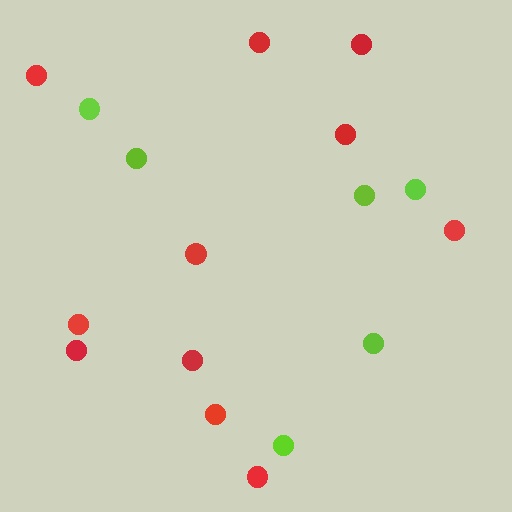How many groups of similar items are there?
There are 2 groups: one group of red circles (11) and one group of lime circles (6).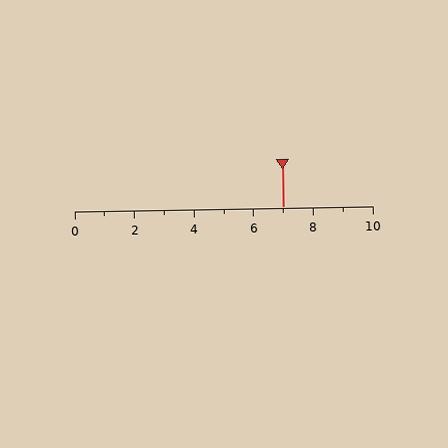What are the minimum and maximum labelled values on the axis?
The axis runs from 0 to 10.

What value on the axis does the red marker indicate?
The marker indicates approximately 7.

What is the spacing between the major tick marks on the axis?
The major ticks are spaced 2 apart.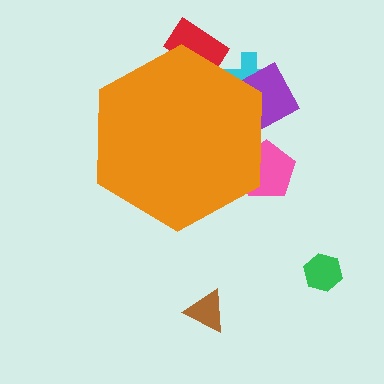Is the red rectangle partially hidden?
Yes, the red rectangle is partially hidden behind the orange hexagon.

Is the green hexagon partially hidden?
No, the green hexagon is fully visible.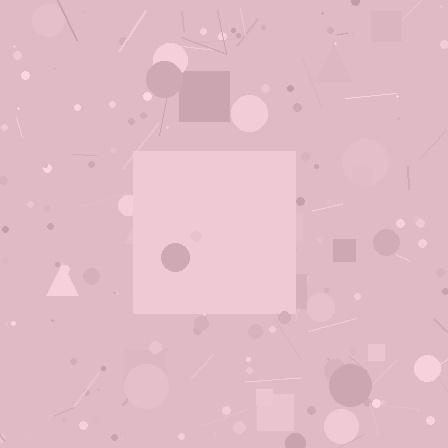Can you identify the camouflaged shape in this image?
The camouflaged shape is a square.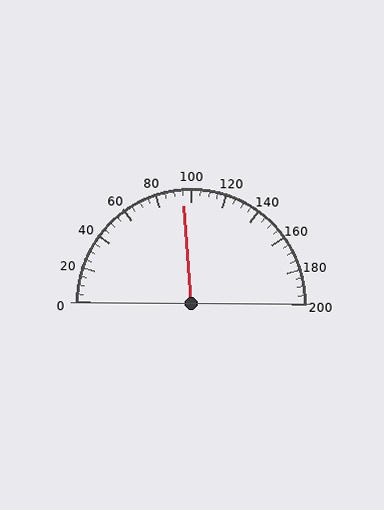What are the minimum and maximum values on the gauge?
The gauge ranges from 0 to 200.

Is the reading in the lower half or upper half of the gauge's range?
The reading is in the lower half of the range (0 to 200).